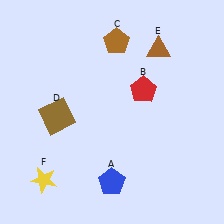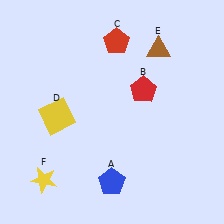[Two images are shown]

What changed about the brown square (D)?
In Image 1, D is brown. In Image 2, it changed to yellow.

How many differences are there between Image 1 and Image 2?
There are 2 differences between the two images.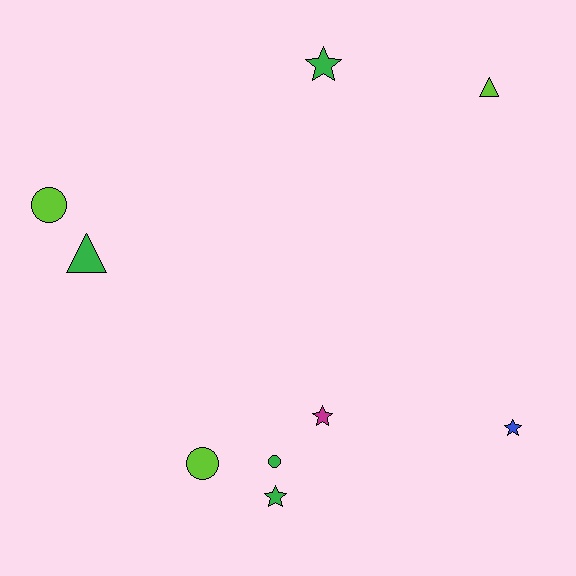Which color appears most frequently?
Green, with 4 objects.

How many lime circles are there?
There are 2 lime circles.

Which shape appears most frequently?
Star, with 4 objects.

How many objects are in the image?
There are 9 objects.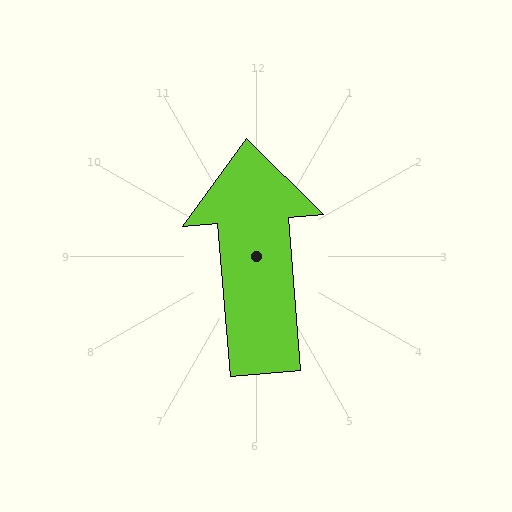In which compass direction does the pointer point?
North.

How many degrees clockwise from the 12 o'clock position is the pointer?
Approximately 355 degrees.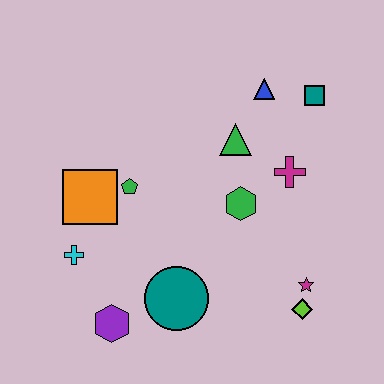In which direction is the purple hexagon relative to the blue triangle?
The purple hexagon is below the blue triangle.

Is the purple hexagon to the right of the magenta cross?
No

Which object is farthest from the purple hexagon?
The teal square is farthest from the purple hexagon.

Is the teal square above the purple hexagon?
Yes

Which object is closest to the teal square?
The blue triangle is closest to the teal square.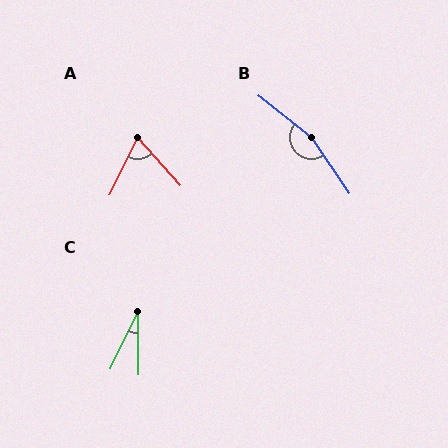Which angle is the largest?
B, at approximately 163 degrees.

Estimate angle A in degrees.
Approximately 69 degrees.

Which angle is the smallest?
C, at approximately 26 degrees.